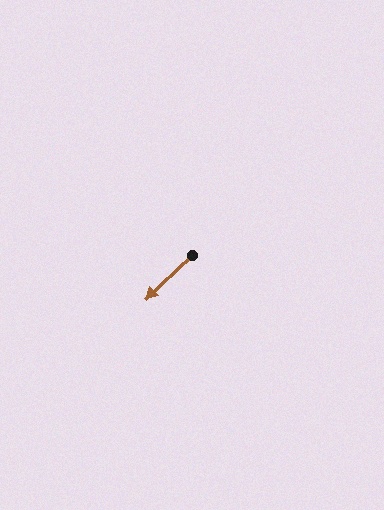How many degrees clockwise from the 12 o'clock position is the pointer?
Approximately 226 degrees.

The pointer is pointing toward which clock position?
Roughly 8 o'clock.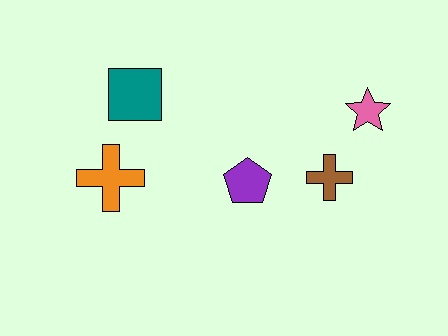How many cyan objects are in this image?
There are no cyan objects.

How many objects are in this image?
There are 5 objects.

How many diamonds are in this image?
There are no diamonds.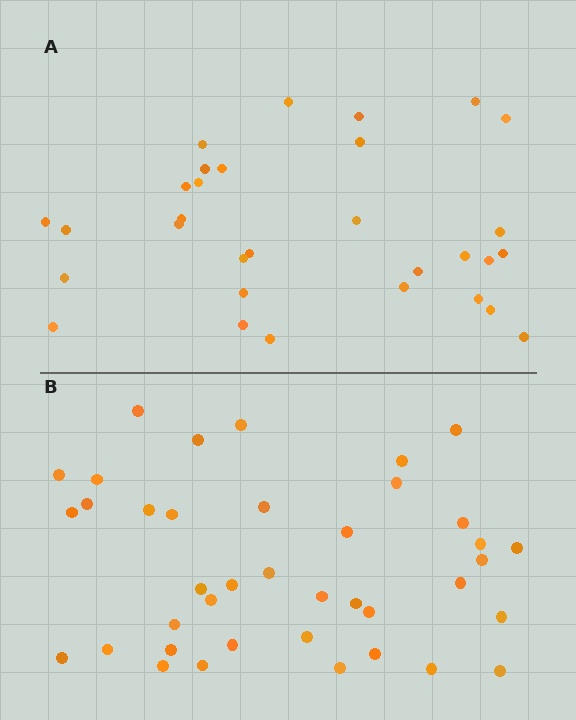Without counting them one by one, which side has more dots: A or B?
Region B (the bottom region) has more dots.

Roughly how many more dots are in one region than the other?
Region B has roughly 8 or so more dots than region A.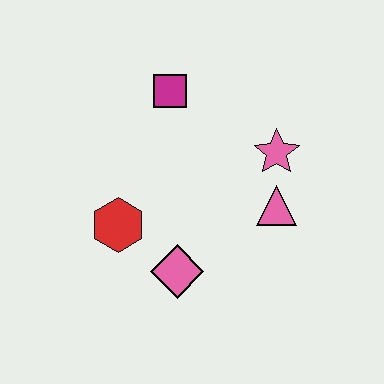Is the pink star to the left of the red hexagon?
No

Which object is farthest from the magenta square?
The pink diamond is farthest from the magenta square.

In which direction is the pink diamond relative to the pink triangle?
The pink diamond is to the left of the pink triangle.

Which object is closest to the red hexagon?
The pink diamond is closest to the red hexagon.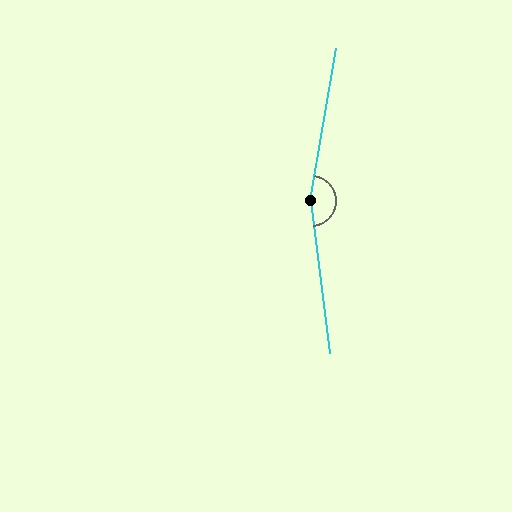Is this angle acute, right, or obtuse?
It is obtuse.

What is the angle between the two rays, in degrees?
Approximately 163 degrees.